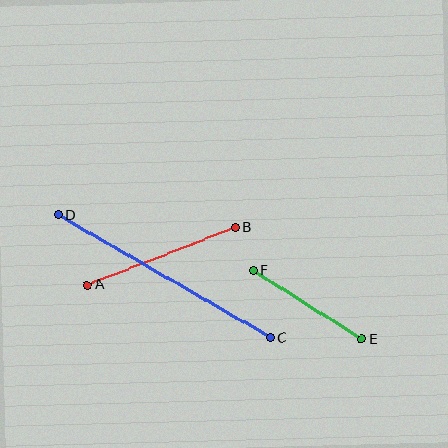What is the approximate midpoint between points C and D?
The midpoint is at approximately (164, 276) pixels.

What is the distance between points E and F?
The distance is approximately 128 pixels.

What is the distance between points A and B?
The distance is approximately 159 pixels.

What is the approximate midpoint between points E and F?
The midpoint is at approximately (308, 305) pixels.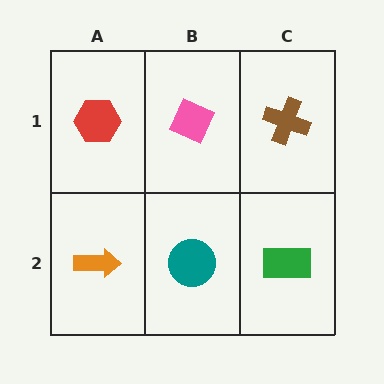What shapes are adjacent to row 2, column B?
A pink diamond (row 1, column B), an orange arrow (row 2, column A), a green rectangle (row 2, column C).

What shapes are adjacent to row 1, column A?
An orange arrow (row 2, column A), a pink diamond (row 1, column B).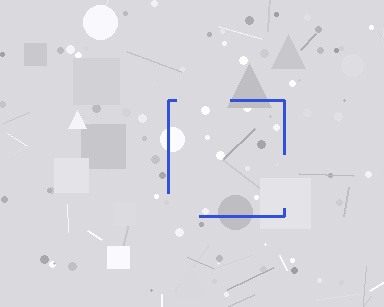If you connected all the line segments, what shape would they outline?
They would outline a square.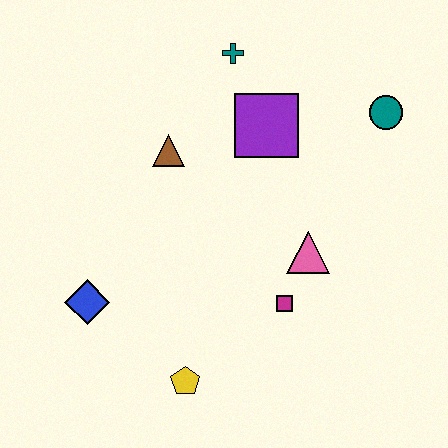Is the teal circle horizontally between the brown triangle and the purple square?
No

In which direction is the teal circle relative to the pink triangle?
The teal circle is above the pink triangle.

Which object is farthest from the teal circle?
The blue diamond is farthest from the teal circle.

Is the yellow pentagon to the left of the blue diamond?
No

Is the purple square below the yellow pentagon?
No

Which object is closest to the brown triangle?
The purple square is closest to the brown triangle.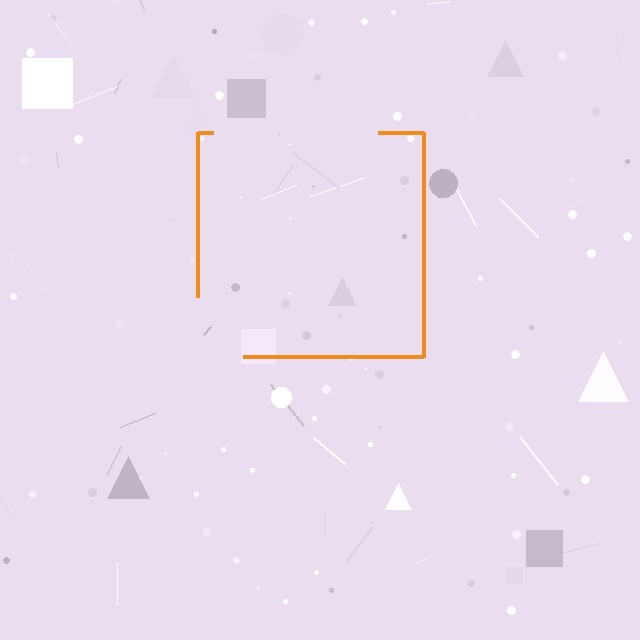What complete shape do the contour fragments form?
The contour fragments form a square.